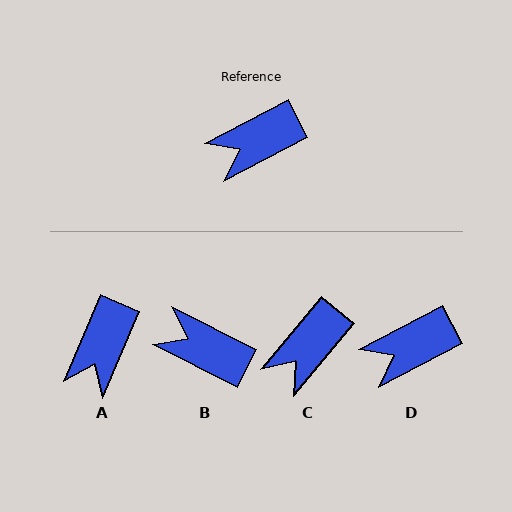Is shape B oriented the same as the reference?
No, it is off by about 54 degrees.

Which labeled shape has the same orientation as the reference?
D.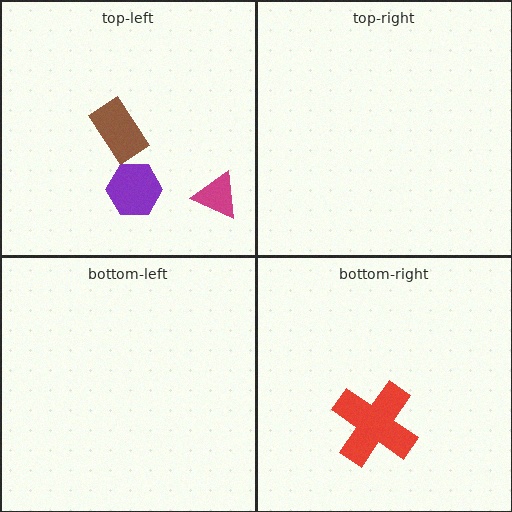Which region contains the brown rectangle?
The top-left region.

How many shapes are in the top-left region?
3.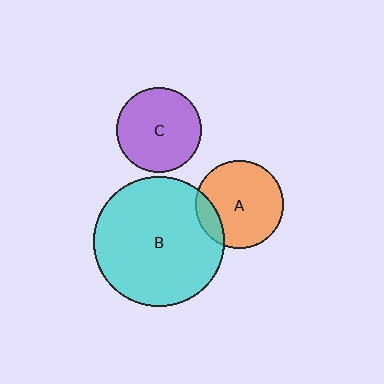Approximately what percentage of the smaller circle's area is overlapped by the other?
Approximately 15%.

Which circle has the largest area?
Circle B (cyan).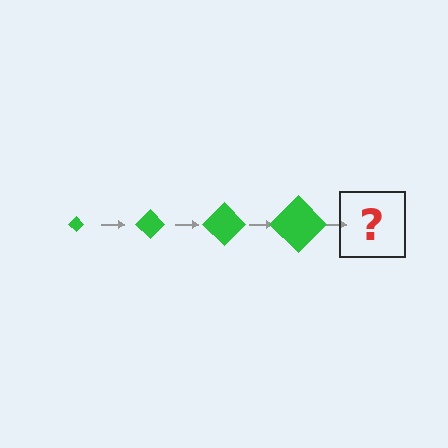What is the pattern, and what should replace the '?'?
The pattern is that the diamond gets progressively larger each step. The '?' should be a green diamond, larger than the previous one.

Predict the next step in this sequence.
The next step is a green diamond, larger than the previous one.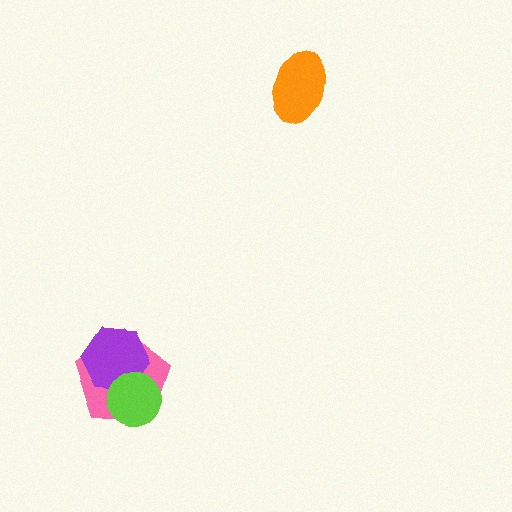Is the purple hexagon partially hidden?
Yes, it is partially covered by another shape.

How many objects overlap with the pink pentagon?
2 objects overlap with the pink pentagon.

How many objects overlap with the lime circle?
2 objects overlap with the lime circle.